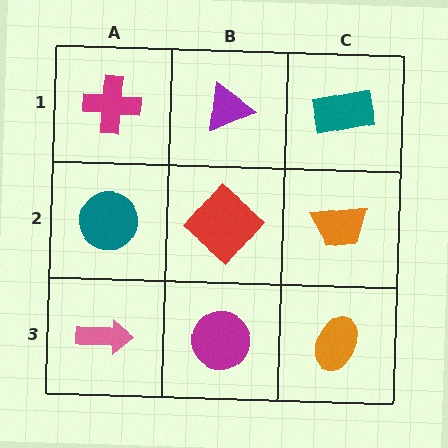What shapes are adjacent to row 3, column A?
A teal circle (row 2, column A), a magenta circle (row 3, column B).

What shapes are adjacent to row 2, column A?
A magenta cross (row 1, column A), a pink arrow (row 3, column A), a red diamond (row 2, column B).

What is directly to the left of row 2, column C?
A red diamond.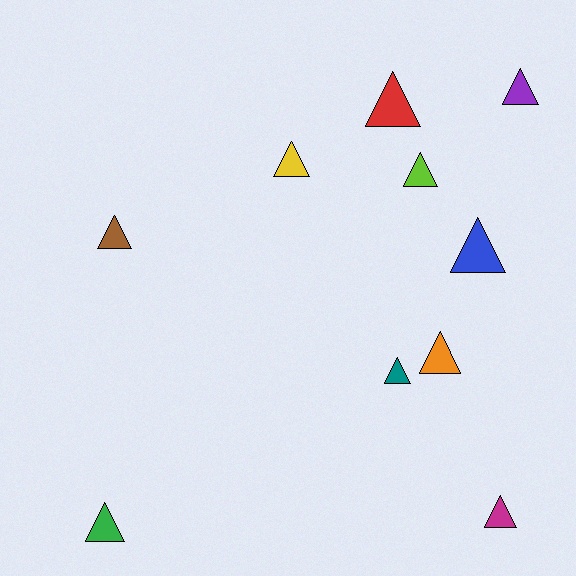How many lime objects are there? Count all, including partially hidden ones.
There is 1 lime object.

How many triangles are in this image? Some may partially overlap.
There are 10 triangles.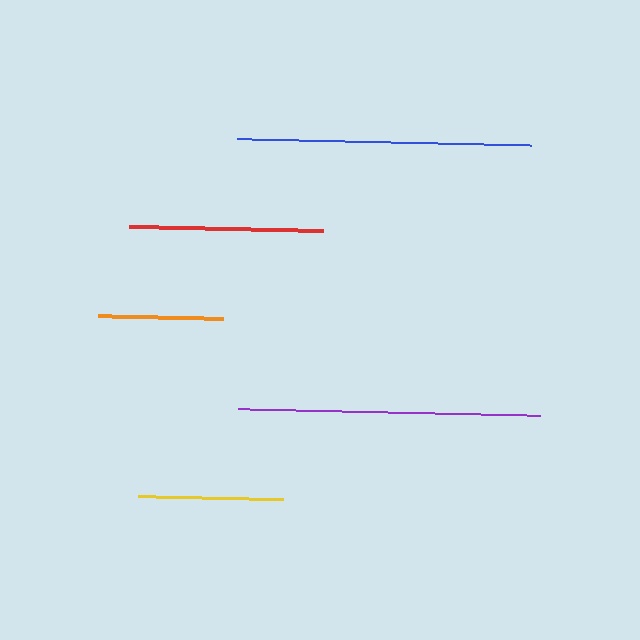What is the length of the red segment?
The red segment is approximately 195 pixels long.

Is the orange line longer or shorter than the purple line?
The purple line is longer than the orange line.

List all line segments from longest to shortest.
From longest to shortest: purple, blue, red, yellow, orange.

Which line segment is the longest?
The purple line is the longest at approximately 303 pixels.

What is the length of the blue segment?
The blue segment is approximately 293 pixels long.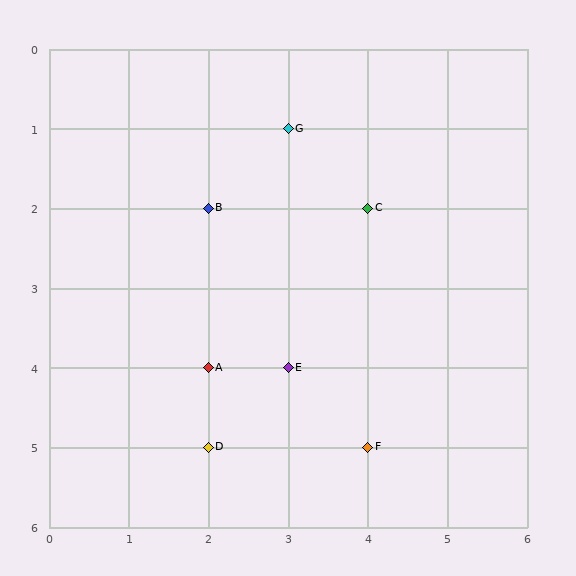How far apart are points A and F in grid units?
Points A and F are 2 columns and 1 row apart (about 2.2 grid units diagonally).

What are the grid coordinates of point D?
Point D is at grid coordinates (2, 5).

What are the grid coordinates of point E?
Point E is at grid coordinates (3, 4).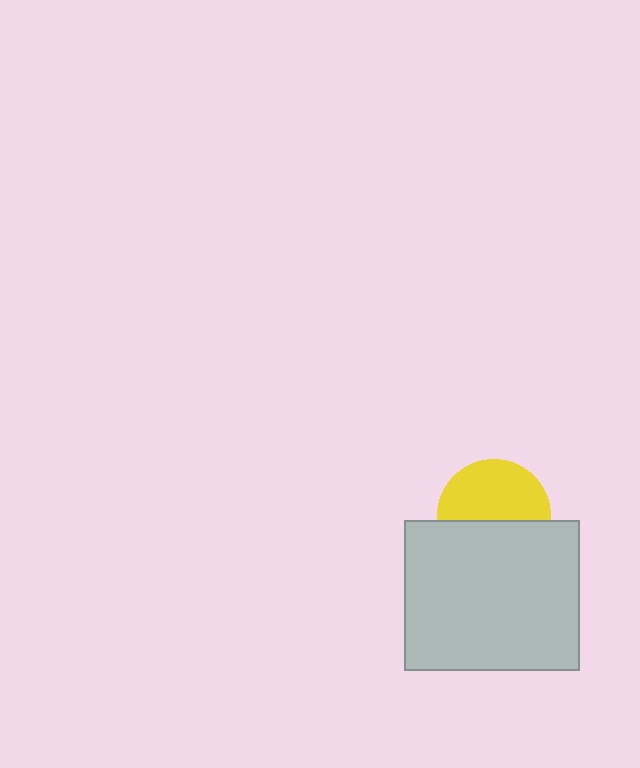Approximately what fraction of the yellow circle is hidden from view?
Roughly 46% of the yellow circle is hidden behind the light gray rectangle.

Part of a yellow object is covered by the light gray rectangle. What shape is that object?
It is a circle.